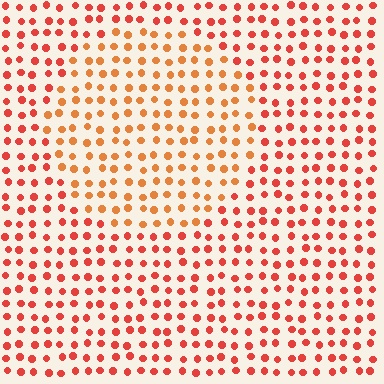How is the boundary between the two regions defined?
The boundary is defined purely by a slight shift in hue (about 24 degrees). Spacing, size, and orientation are identical on both sides.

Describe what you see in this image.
The image is filled with small red elements in a uniform arrangement. A circle-shaped region is visible where the elements are tinted to a slightly different hue, forming a subtle color boundary.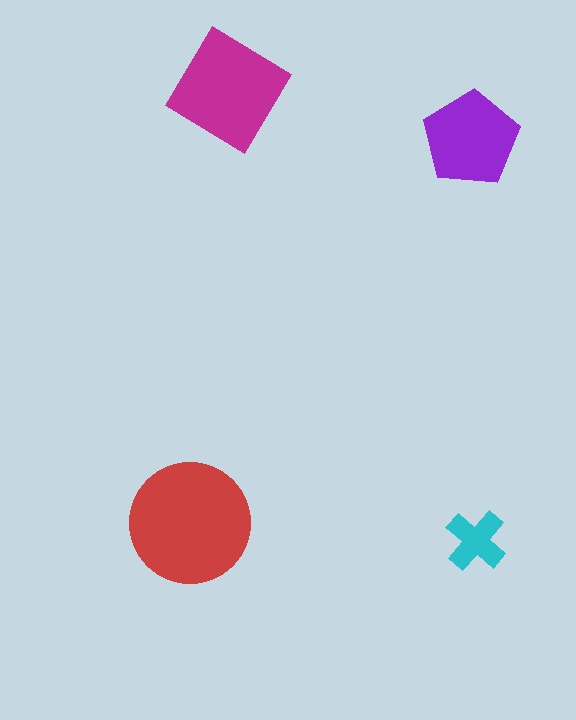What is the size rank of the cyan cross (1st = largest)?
4th.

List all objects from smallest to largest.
The cyan cross, the purple pentagon, the magenta diamond, the red circle.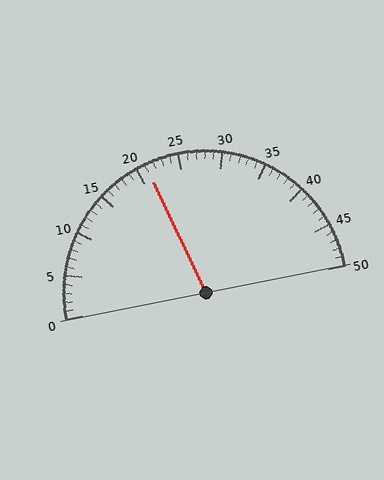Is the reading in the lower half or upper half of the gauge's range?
The reading is in the lower half of the range (0 to 50).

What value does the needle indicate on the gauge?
The needle indicates approximately 21.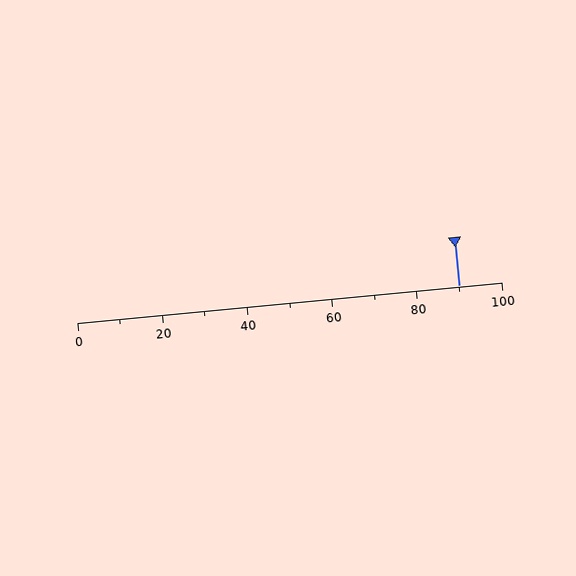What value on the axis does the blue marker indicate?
The marker indicates approximately 90.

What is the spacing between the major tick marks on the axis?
The major ticks are spaced 20 apart.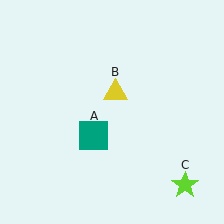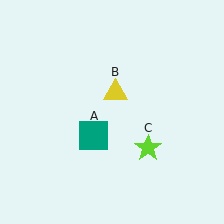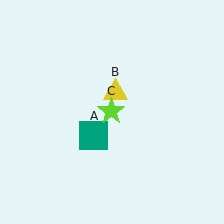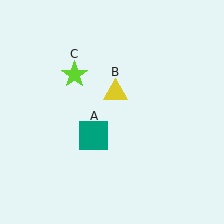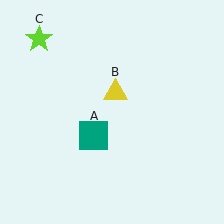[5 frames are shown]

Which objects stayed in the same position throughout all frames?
Teal square (object A) and yellow triangle (object B) remained stationary.